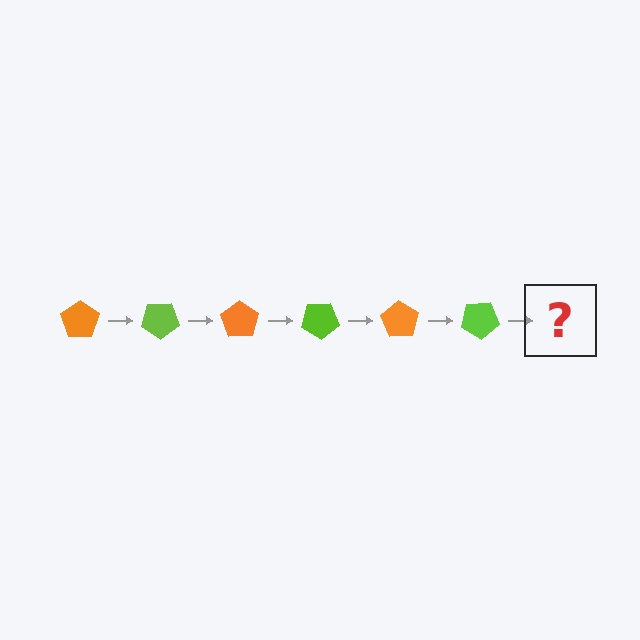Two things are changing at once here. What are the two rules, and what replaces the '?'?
The two rules are that it rotates 35 degrees each step and the color cycles through orange and lime. The '?' should be an orange pentagon, rotated 210 degrees from the start.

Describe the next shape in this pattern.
It should be an orange pentagon, rotated 210 degrees from the start.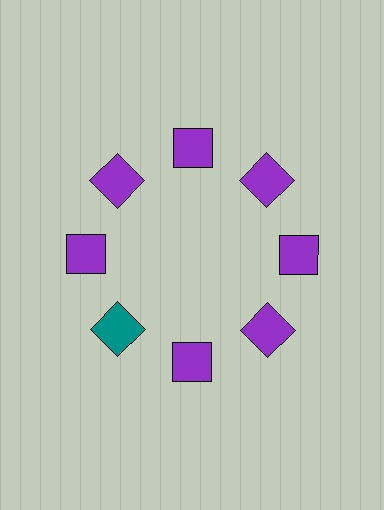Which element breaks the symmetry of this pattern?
The teal square at roughly the 8 o'clock position breaks the symmetry. All other shapes are purple squares.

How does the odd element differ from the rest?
It has a different color: teal instead of purple.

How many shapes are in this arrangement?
There are 8 shapes arranged in a ring pattern.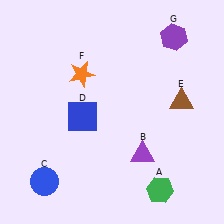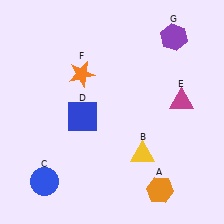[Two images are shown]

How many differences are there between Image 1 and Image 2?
There are 3 differences between the two images.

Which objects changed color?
A changed from green to orange. B changed from purple to yellow. E changed from brown to magenta.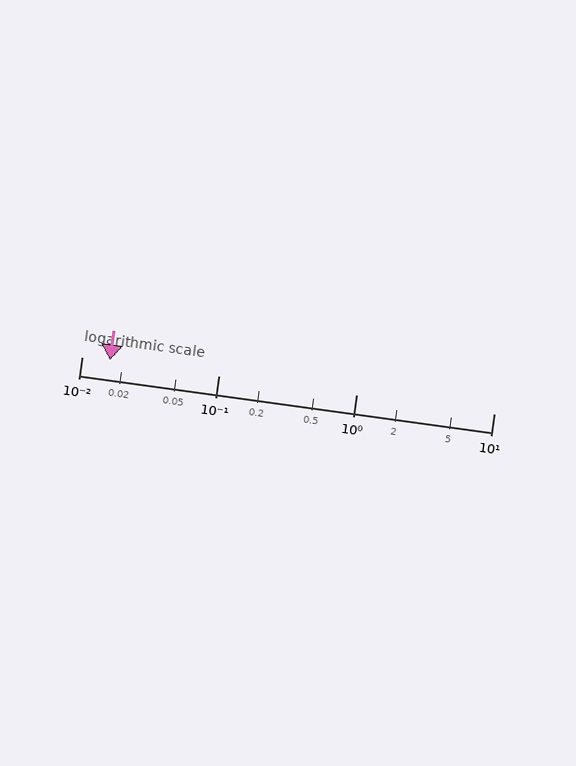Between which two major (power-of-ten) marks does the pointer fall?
The pointer is between 0.01 and 0.1.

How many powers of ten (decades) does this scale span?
The scale spans 3 decades, from 0.01 to 10.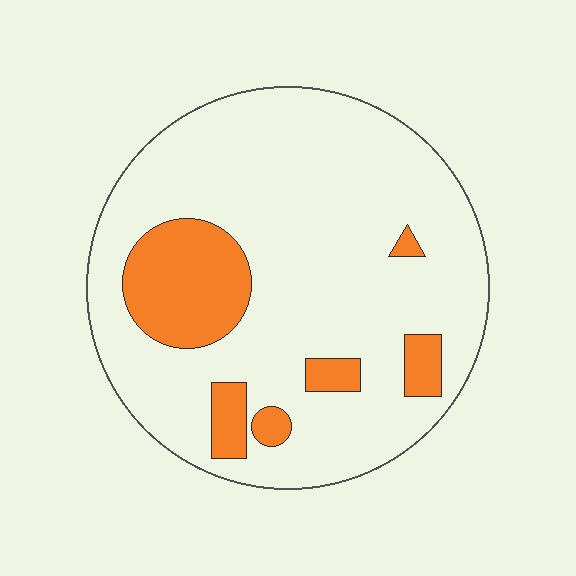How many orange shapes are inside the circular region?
6.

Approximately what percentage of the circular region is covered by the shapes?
Approximately 15%.